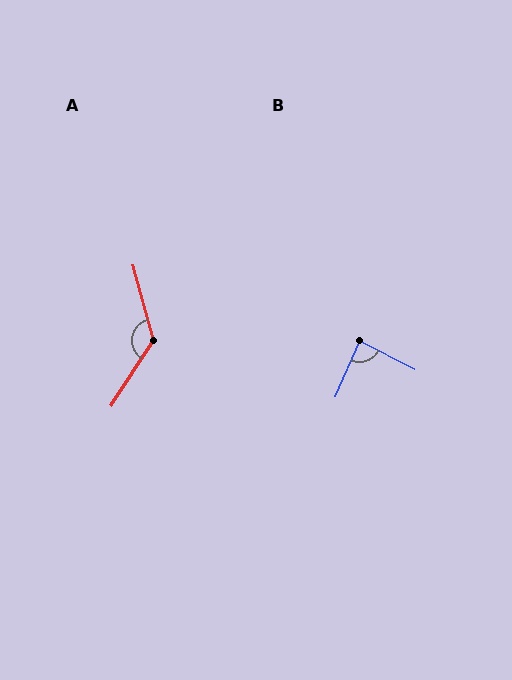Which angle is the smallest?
B, at approximately 86 degrees.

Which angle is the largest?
A, at approximately 132 degrees.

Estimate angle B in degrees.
Approximately 86 degrees.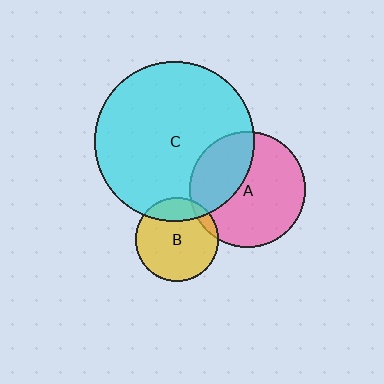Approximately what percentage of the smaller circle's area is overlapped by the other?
Approximately 10%.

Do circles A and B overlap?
Yes.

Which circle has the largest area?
Circle C (cyan).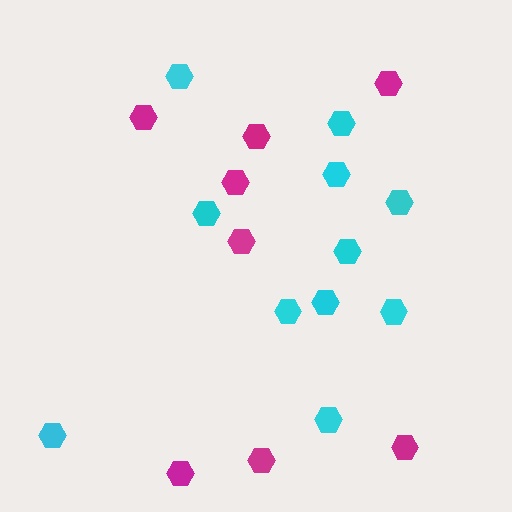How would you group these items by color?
There are 2 groups: one group of magenta hexagons (8) and one group of cyan hexagons (11).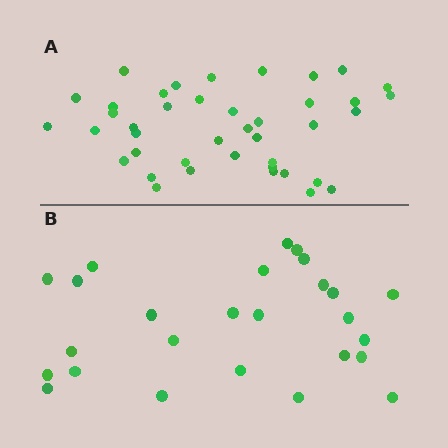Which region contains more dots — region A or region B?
Region A (the top region) has more dots.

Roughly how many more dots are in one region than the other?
Region A has approximately 15 more dots than region B.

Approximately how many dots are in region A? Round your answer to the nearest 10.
About 40 dots. (The exact count is 41, which rounds to 40.)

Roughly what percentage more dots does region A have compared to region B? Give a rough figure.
About 60% more.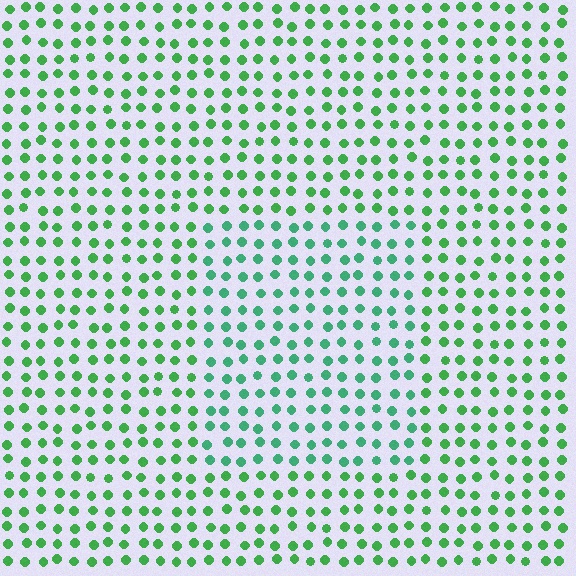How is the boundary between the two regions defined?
The boundary is defined purely by a slight shift in hue (about 25 degrees). Spacing, size, and orientation are identical on both sides.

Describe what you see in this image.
The image is filled with small green elements in a uniform arrangement. A rectangle-shaped region is visible where the elements are tinted to a slightly different hue, forming a subtle color boundary.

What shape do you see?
I see a rectangle.